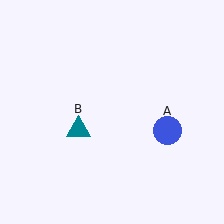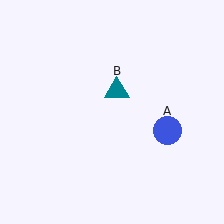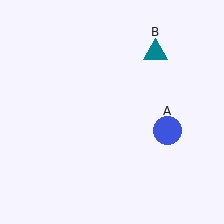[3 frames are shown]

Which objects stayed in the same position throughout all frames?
Blue circle (object A) remained stationary.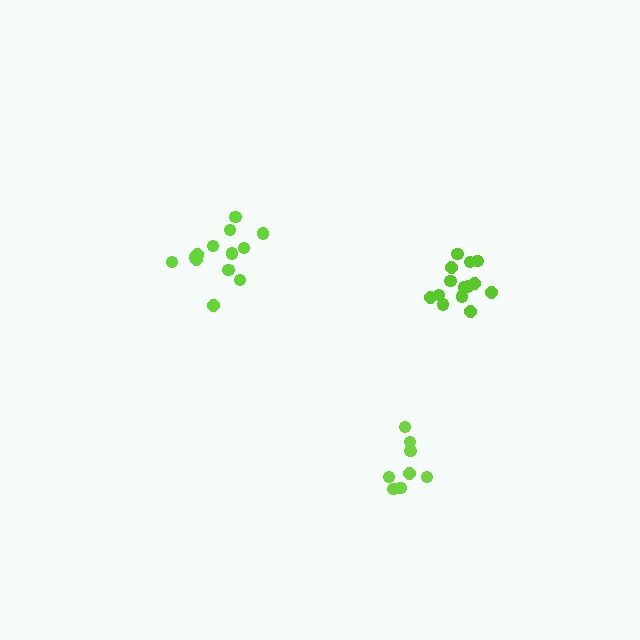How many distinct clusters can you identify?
There are 3 distinct clusters.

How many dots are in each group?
Group 1: 13 dots, Group 2: 14 dots, Group 3: 8 dots (35 total).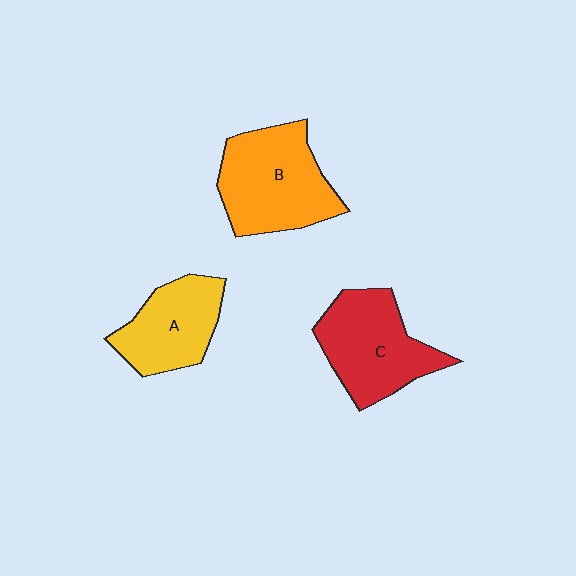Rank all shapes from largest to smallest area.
From largest to smallest: B (orange), C (red), A (yellow).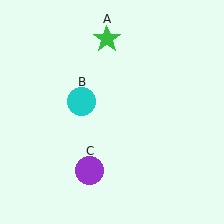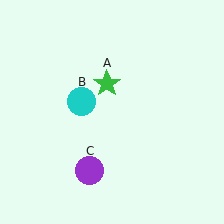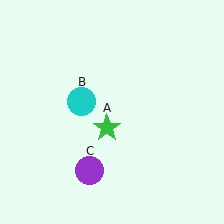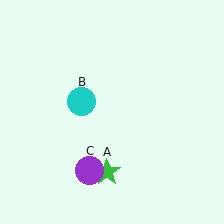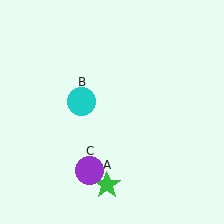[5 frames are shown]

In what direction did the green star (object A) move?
The green star (object A) moved down.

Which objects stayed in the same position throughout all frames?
Cyan circle (object B) and purple circle (object C) remained stationary.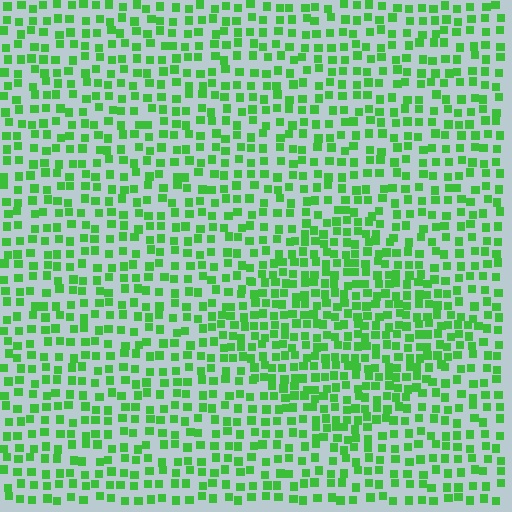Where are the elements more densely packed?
The elements are more densely packed inside the diamond boundary.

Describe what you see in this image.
The image contains small green elements arranged at two different densities. A diamond-shaped region is visible where the elements are more densely packed than the surrounding area.